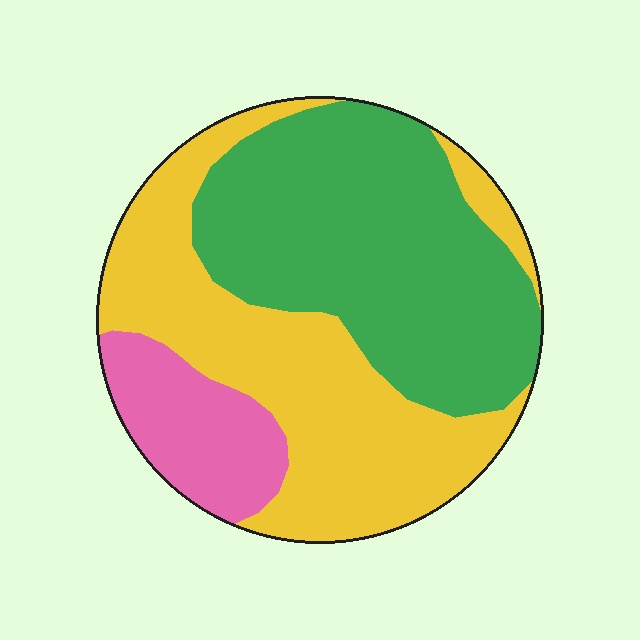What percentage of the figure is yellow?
Yellow covers roughly 40% of the figure.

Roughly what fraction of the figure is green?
Green covers about 45% of the figure.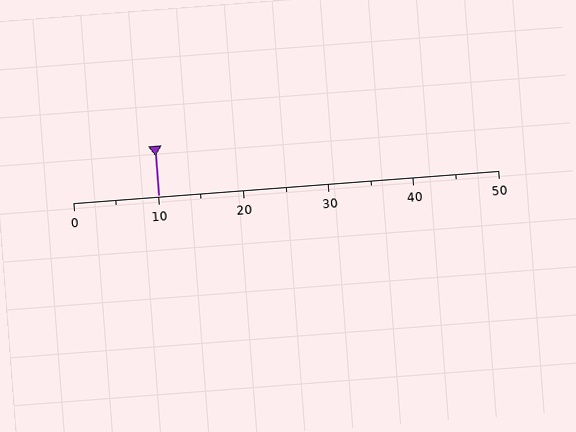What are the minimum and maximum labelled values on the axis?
The axis runs from 0 to 50.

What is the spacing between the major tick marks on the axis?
The major ticks are spaced 10 apart.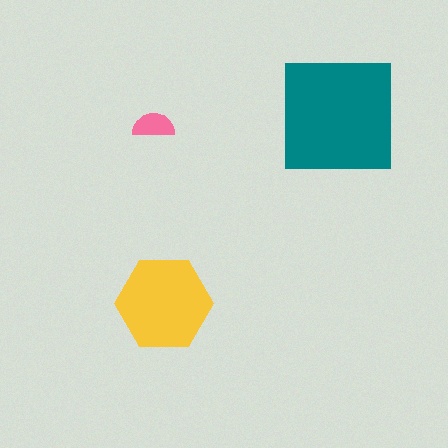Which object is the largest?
The teal square.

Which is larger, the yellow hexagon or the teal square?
The teal square.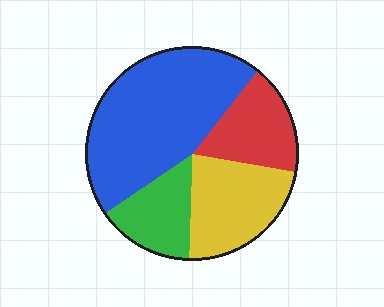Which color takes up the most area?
Blue, at roughly 45%.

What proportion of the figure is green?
Green takes up about one sixth (1/6) of the figure.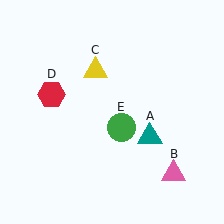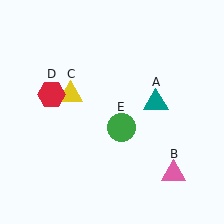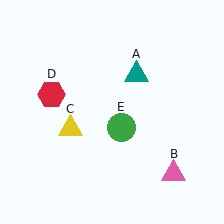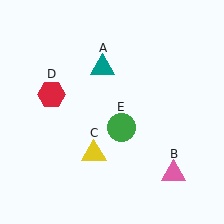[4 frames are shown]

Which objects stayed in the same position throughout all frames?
Pink triangle (object B) and red hexagon (object D) and green circle (object E) remained stationary.